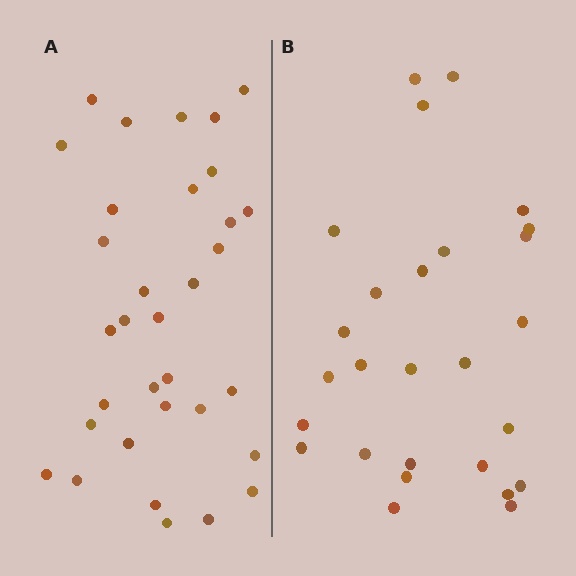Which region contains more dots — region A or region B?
Region A (the left region) has more dots.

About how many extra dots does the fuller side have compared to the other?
Region A has about 6 more dots than region B.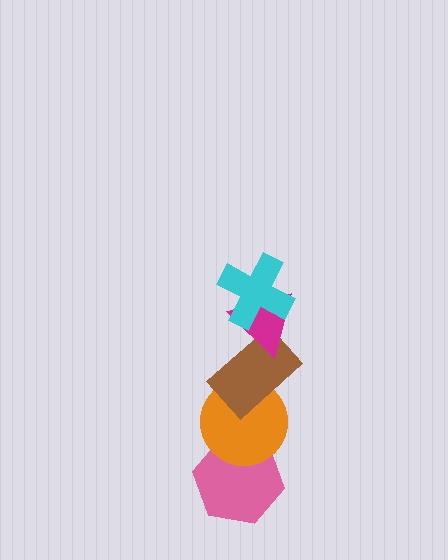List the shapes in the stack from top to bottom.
From top to bottom: the cyan cross, the magenta triangle, the brown rectangle, the orange circle, the pink hexagon.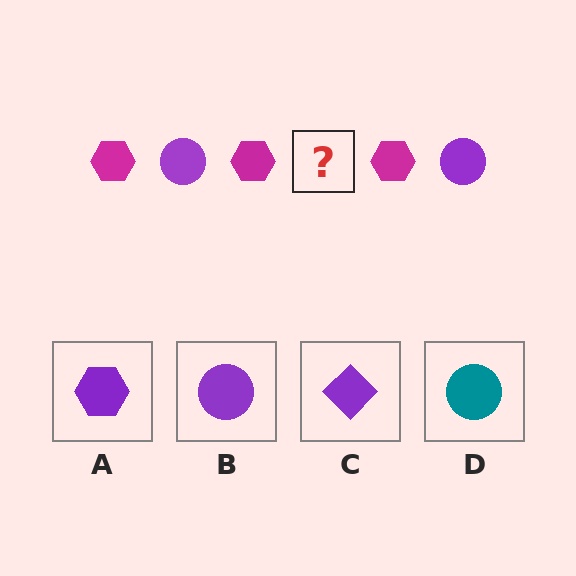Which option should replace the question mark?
Option B.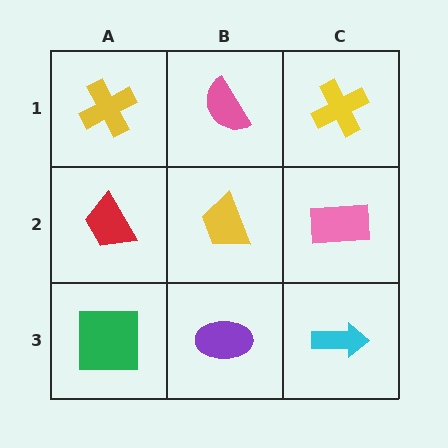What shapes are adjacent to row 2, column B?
A pink semicircle (row 1, column B), a purple ellipse (row 3, column B), a red trapezoid (row 2, column A), a pink rectangle (row 2, column C).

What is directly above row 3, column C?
A pink rectangle.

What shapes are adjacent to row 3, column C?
A pink rectangle (row 2, column C), a purple ellipse (row 3, column B).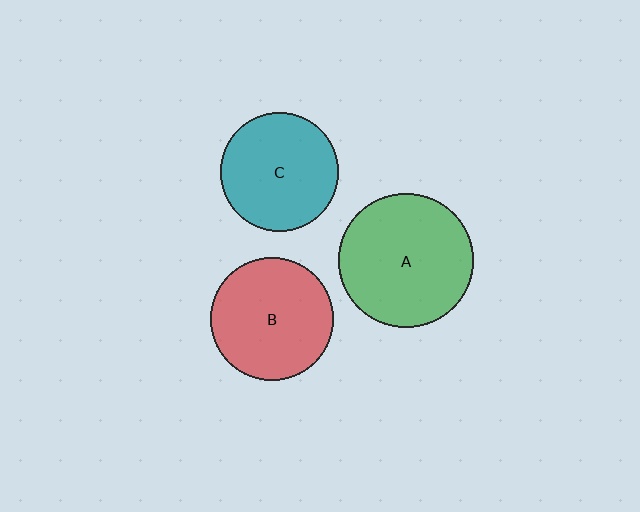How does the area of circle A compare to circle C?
Approximately 1.3 times.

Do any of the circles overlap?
No, none of the circles overlap.